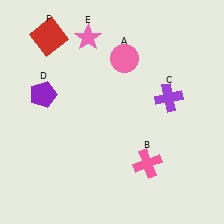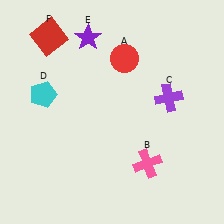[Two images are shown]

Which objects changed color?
A changed from pink to red. D changed from purple to cyan. E changed from pink to purple.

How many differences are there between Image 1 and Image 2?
There are 3 differences between the two images.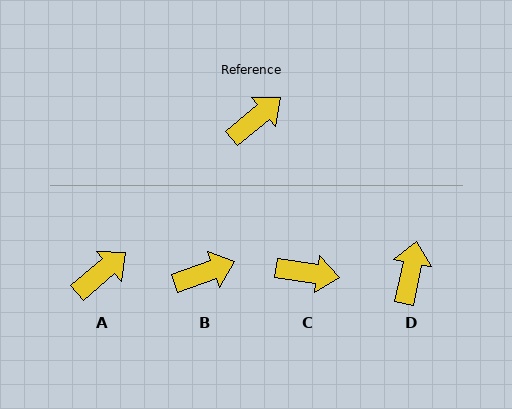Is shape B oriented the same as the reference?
No, it is off by about 20 degrees.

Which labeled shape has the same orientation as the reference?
A.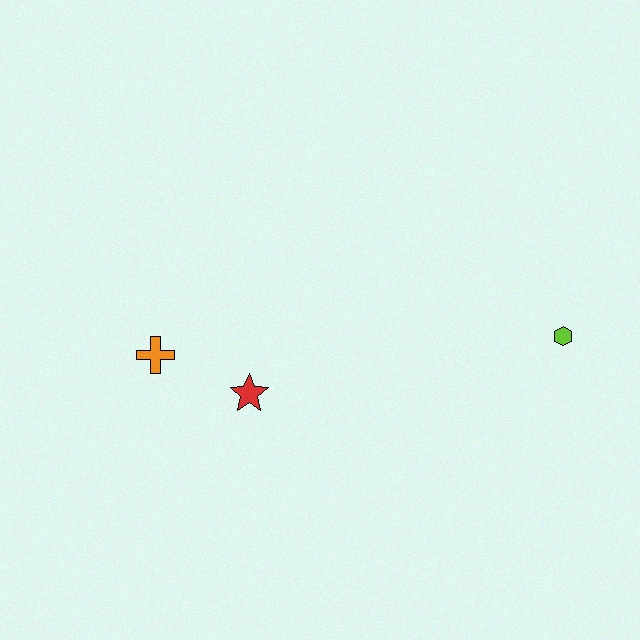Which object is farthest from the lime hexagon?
The orange cross is farthest from the lime hexagon.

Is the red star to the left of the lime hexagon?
Yes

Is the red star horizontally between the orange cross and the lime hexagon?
Yes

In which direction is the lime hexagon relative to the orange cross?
The lime hexagon is to the right of the orange cross.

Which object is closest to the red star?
The orange cross is closest to the red star.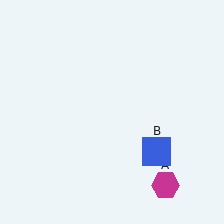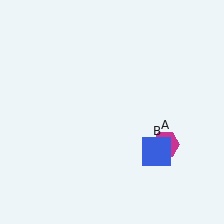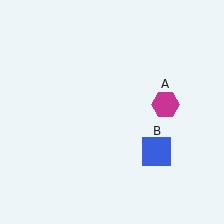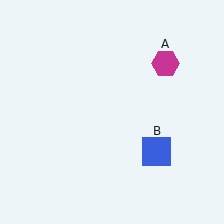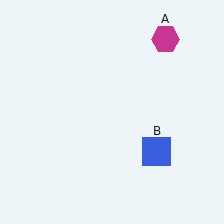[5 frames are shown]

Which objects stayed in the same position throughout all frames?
Blue square (object B) remained stationary.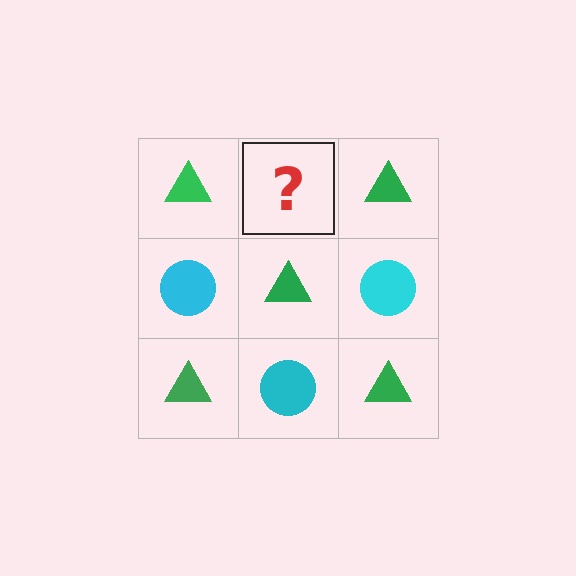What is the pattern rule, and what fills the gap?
The rule is that it alternates green triangle and cyan circle in a checkerboard pattern. The gap should be filled with a cyan circle.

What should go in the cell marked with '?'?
The missing cell should contain a cyan circle.